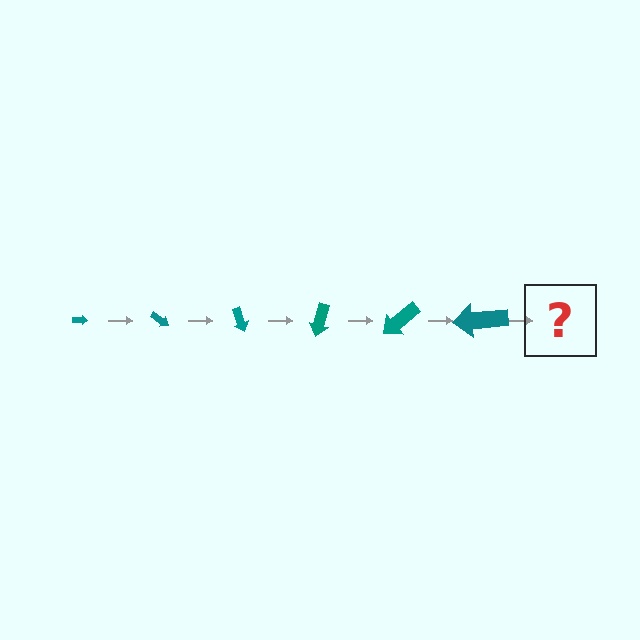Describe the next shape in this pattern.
It should be an arrow, larger than the previous one and rotated 210 degrees from the start.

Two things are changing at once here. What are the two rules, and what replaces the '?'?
The two rules are that the arrow grows larger each step and it rotates 35 degrees each step. The '?' should be an arrow, larger than the previous one and rotated 210 degrees from the start.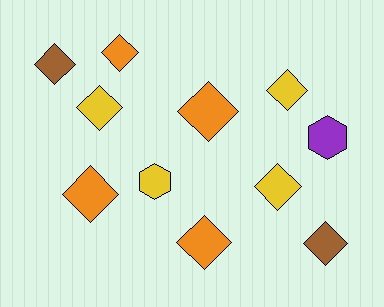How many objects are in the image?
There are 11 objects.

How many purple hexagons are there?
There is 1 purple hexagon.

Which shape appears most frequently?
Diamond, with 9 objects.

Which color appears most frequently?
Orange, with 4 objects.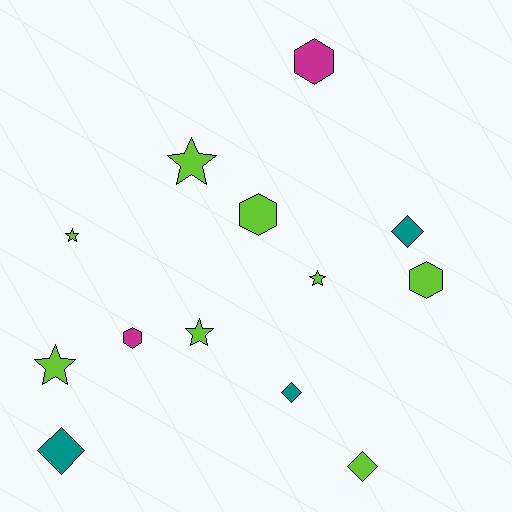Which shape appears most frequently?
Star, with 5 objects.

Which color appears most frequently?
Lime, with 8 objects.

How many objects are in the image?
There are 13 objects.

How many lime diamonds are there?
There is 1 lime diamond.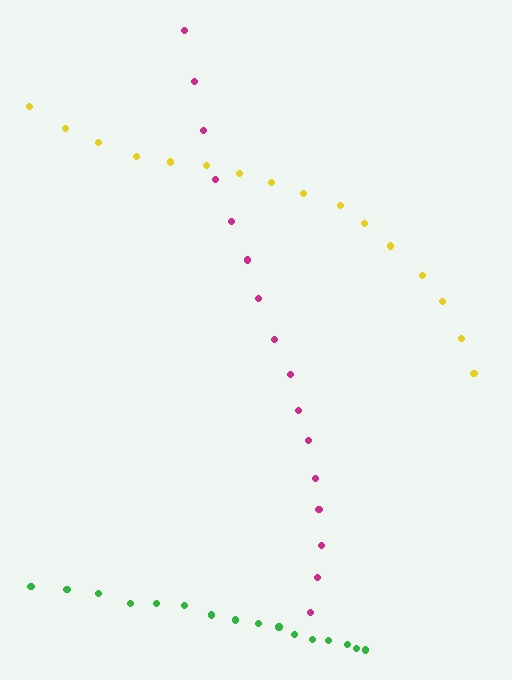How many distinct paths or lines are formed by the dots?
There are 3 distinct paths.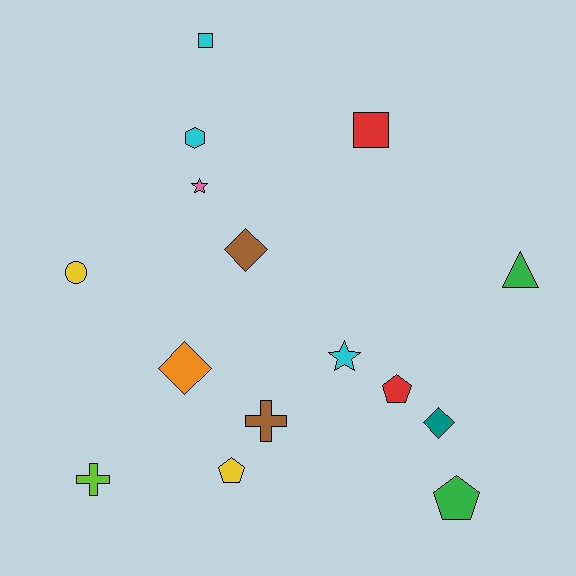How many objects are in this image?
There are 15 objects.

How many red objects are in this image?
There are 2 red objects.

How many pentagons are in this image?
There are 3 pentagons.